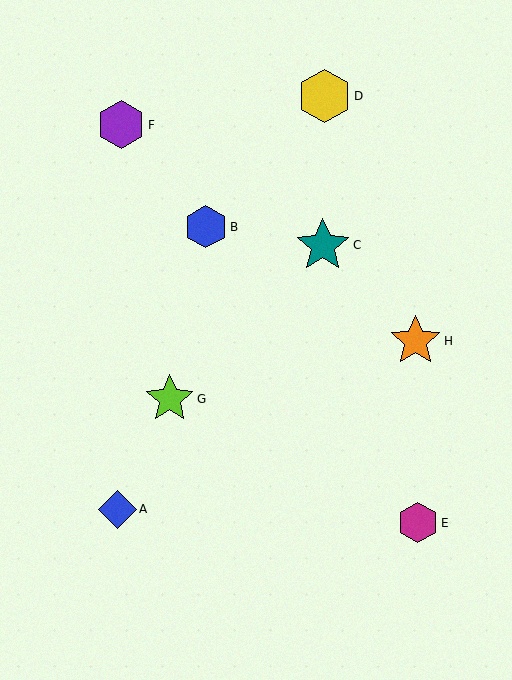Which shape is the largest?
The teal star (labeled C) is the largest.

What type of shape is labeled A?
Shape A is a blue diamond.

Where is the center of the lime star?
The center of the lime star is at (170, 399).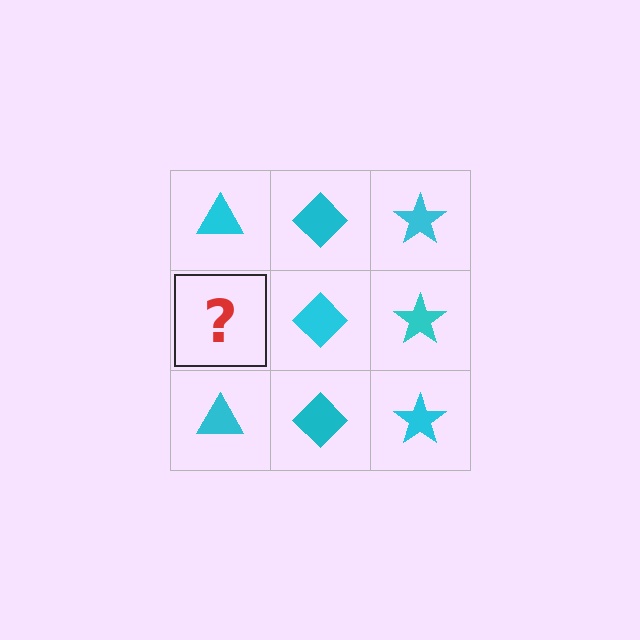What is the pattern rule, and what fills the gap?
The rule is that each column has a consistent shape. The gap should be filled with a cyan triangle.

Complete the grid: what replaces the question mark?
The question mark should be replaced with a cyan triangle.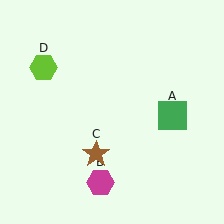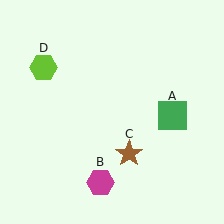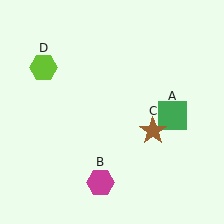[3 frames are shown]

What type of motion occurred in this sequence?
The brown star (object C) rotated counterclockwise around the center of the scene.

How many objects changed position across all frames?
1 object changed position: brown star (object C).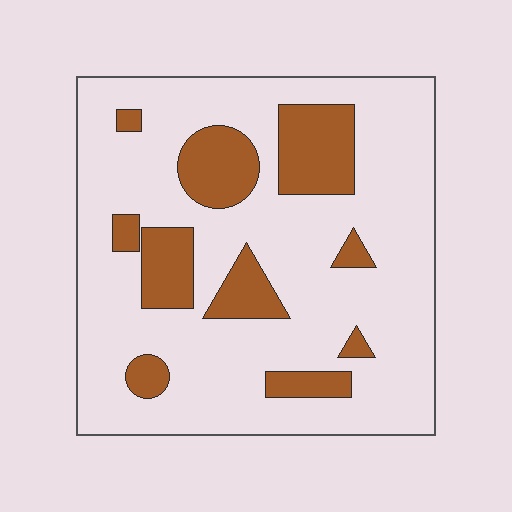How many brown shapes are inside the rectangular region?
10.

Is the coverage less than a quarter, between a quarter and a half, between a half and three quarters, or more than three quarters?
Less than a quarter.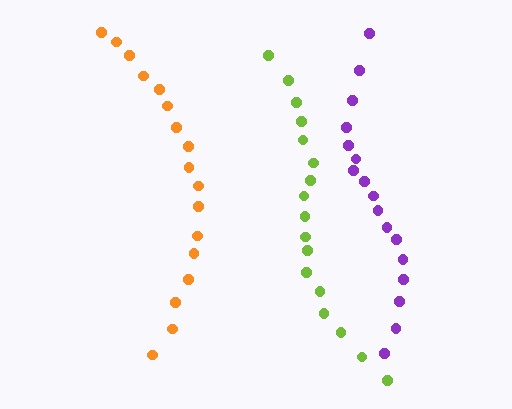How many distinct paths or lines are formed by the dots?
There are 3 distinct paths.